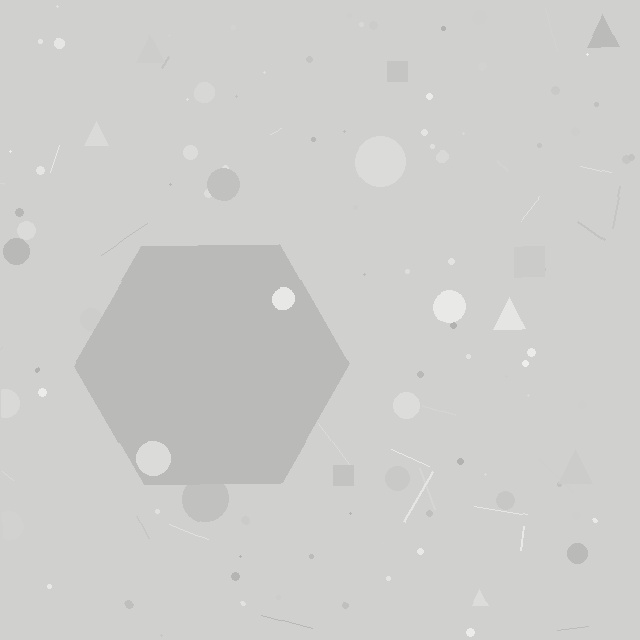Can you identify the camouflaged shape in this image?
The camouflaged shape is a hexagon.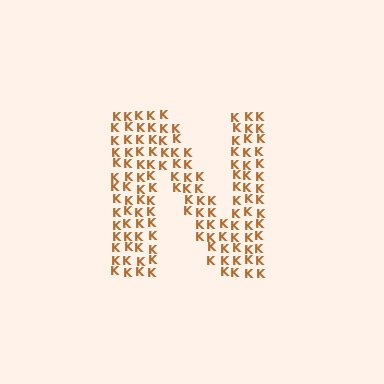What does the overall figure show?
The overall figure shows the letter N.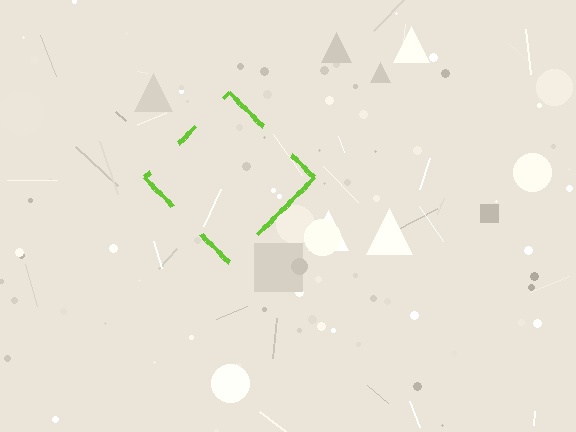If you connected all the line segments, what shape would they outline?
They would outline a diamond.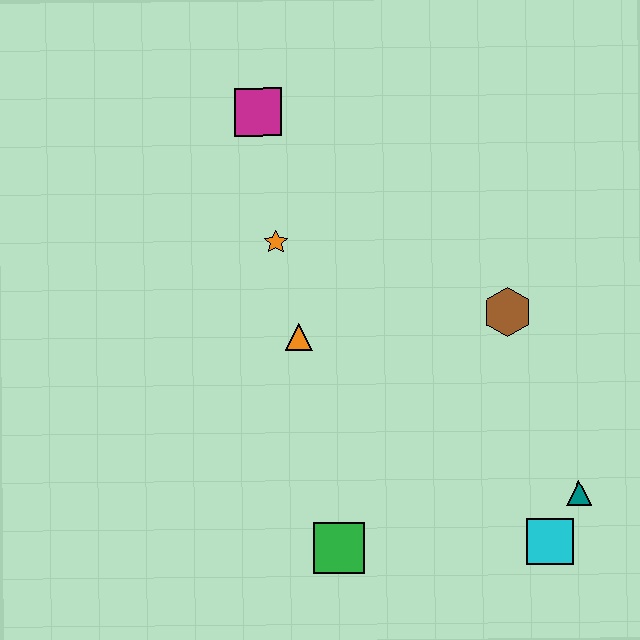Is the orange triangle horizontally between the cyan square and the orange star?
Yes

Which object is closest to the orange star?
The orange triangle is closest to the orange star.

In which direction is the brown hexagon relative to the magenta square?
The brown hexagon is to the right of the magenta square.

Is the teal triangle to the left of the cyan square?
No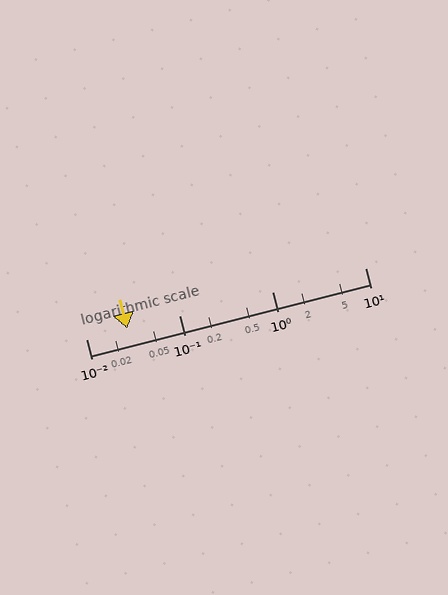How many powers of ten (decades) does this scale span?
The scale spans 3 decades, from 0.01 to 10.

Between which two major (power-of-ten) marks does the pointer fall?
The pointer is between 0.01 and 0.1.